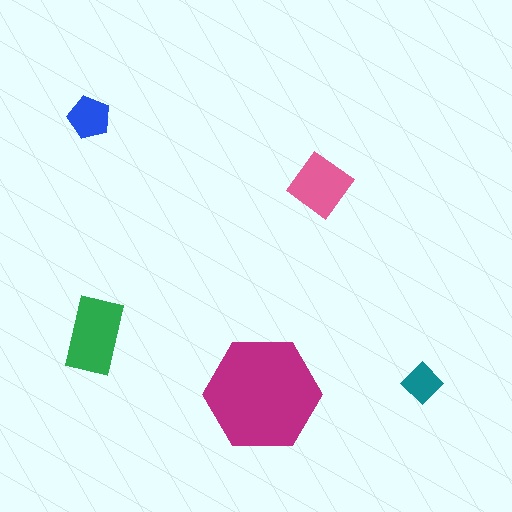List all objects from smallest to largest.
The teal diamond, the blue pentagon, the pink diamond, the green rectangle, the magenta hexagon.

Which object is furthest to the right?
The teal diamond is rightmost.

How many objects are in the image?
There are 5 objects in the image.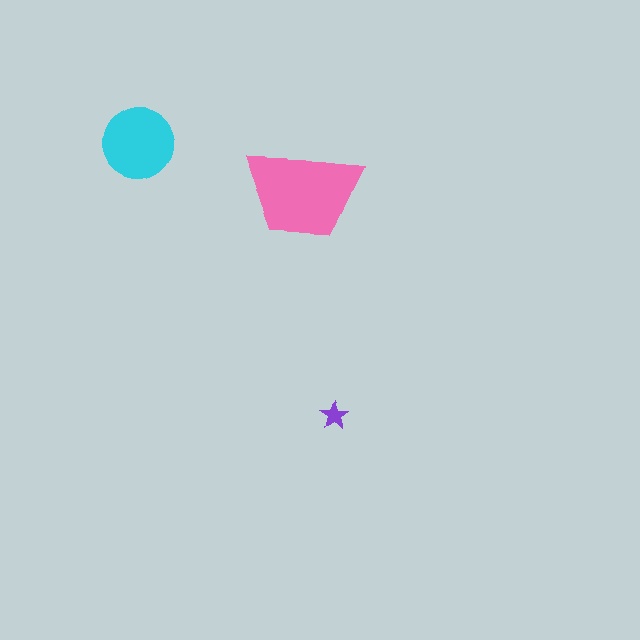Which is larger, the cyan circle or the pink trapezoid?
The pink trapezoid.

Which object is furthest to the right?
The purple star is rightmost.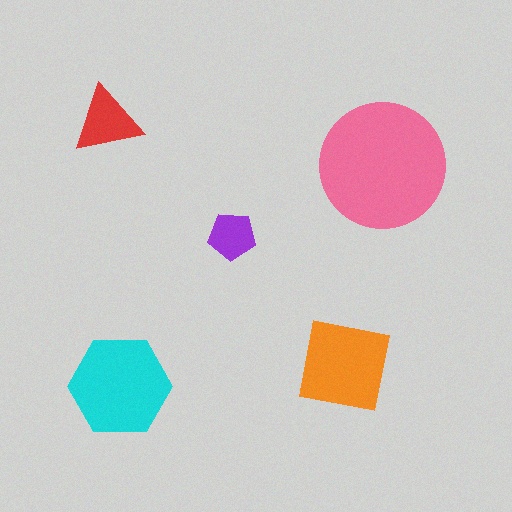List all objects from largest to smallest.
The pink circle, the cyan hexagon, the orange square, the red triangle, the purple pentagon.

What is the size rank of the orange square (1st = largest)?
3rd.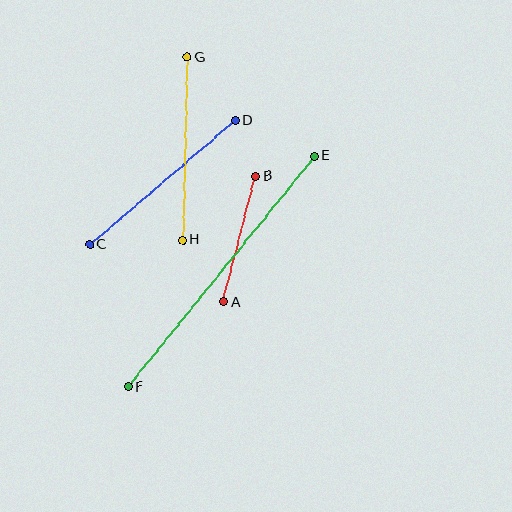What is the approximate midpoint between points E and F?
The midpoint is at approximately (221, 271) pixels.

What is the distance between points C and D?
The distance is approximately 191 pixels.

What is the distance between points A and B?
The distance is approximately 130 pixels.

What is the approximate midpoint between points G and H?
The midpoint is at approximately (185, 148) pixels.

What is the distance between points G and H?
The distance is approximately 183 pixels.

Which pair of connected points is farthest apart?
Points E and F are farthest apart.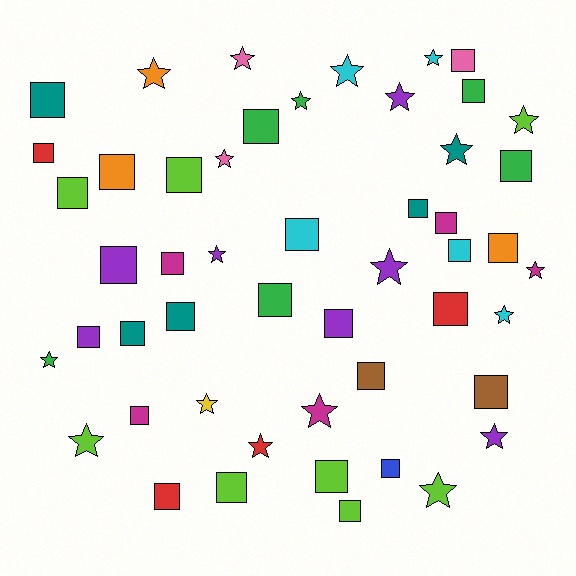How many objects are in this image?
There are 50 objects.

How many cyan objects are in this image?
There are 5 cyan objects.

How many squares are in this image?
There are 30 squares.